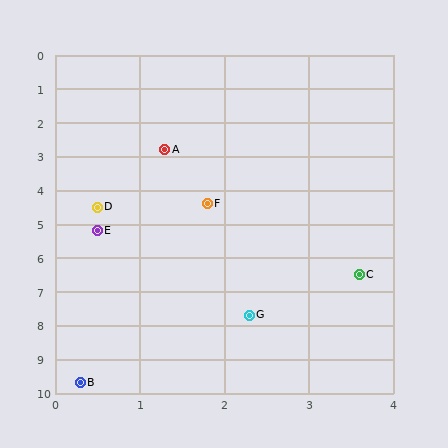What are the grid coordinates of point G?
Point G is at approximately (2.3, 7.7).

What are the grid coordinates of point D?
Point D is at approximately (0.5, 4.5).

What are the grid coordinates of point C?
Point C is at approximately (3.6, 6.5).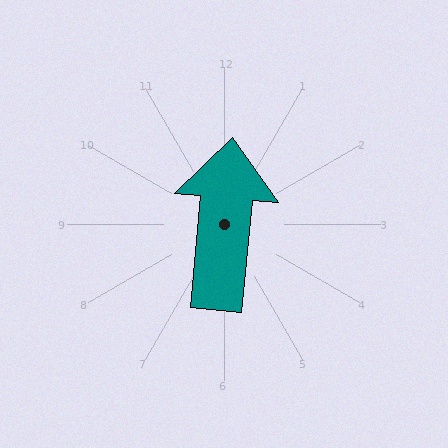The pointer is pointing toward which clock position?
Roughly 12 o'clock.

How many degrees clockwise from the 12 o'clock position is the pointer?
Approximately 5 degrees.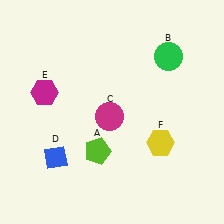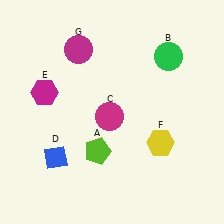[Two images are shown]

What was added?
A magenta circle (G) was added in Image 2.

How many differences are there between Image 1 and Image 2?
There is 1 difference between the two images.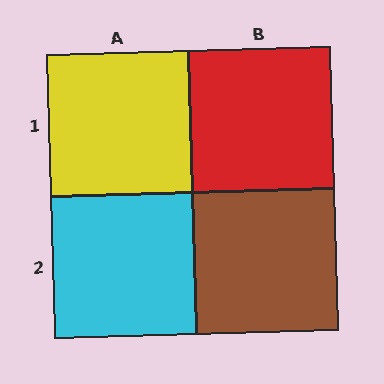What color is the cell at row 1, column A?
Yellow.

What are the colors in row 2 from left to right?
Cyan, brown.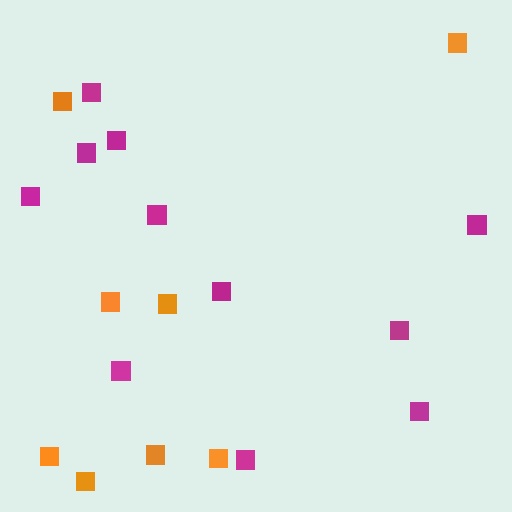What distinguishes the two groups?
There are 2 groups: one group of orange squares (8) and one group of magenta squares (11).